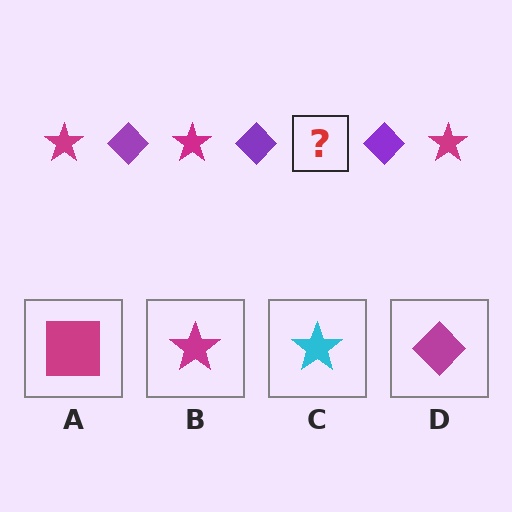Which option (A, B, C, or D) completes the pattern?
B.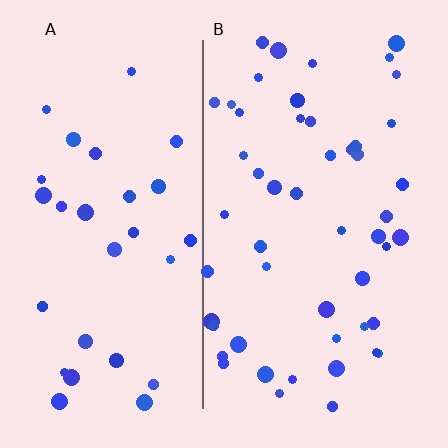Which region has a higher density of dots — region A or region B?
B (the right).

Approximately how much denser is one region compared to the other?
Approximately 1.7× — region B over region A.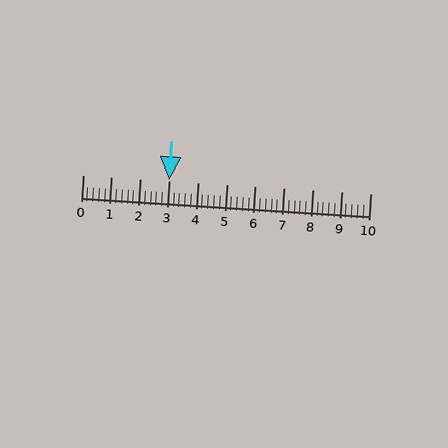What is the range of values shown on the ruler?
The ruler shows values from 0 to 10.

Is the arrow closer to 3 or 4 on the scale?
The arrow is closer to 3.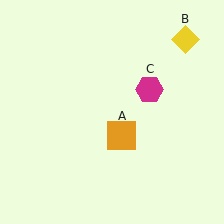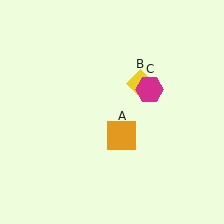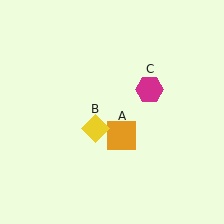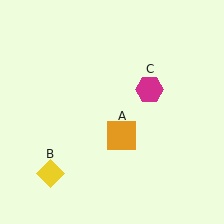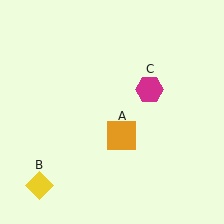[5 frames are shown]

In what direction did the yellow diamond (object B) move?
The yellow diamond (object B) moved down and to the left.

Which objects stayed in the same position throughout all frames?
Orange square (object A) and magenta hexagon (object C) remained stationary.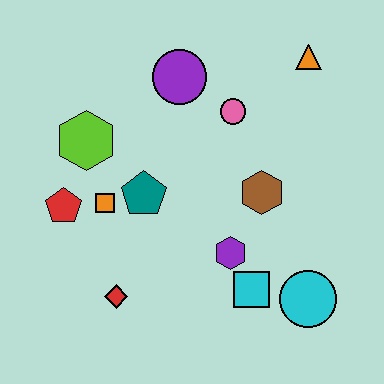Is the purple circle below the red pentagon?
No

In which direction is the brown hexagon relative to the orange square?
The brown hexagon is to the right of the orange square.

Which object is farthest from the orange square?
The orange triangle is farthest from the orange square.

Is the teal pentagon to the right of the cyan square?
No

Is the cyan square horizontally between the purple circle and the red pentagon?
No